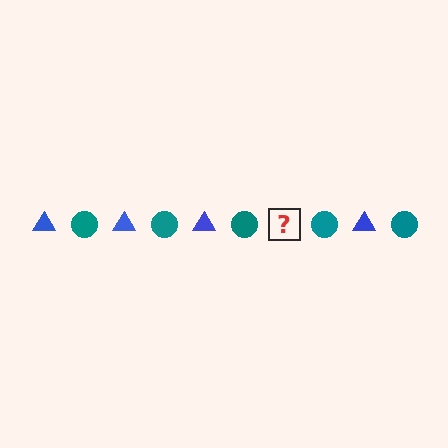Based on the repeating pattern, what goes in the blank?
The blank should be a blue triangle.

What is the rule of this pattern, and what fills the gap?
The rule is that the pattern alternates between blue triangle and teal circle. The gap should be filled with a blue triangle.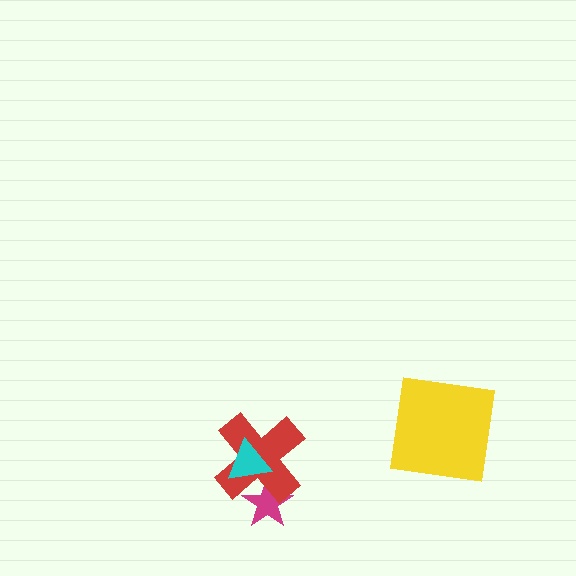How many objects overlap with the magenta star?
2 objects overlap with the magenta star.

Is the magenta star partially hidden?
Yes, it is partially covered by another shape.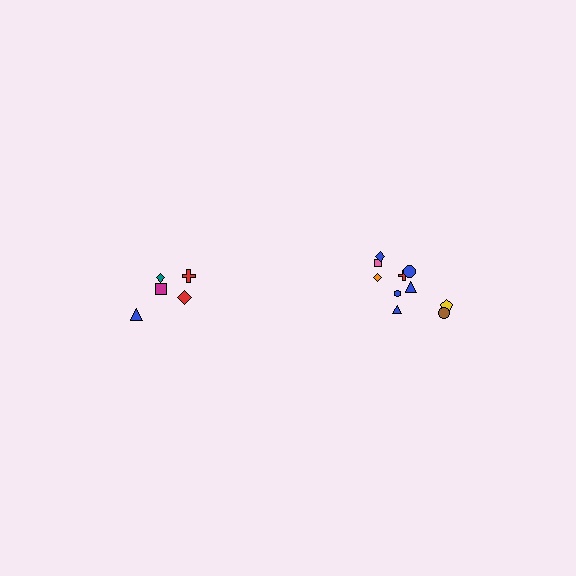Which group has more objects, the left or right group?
The right group.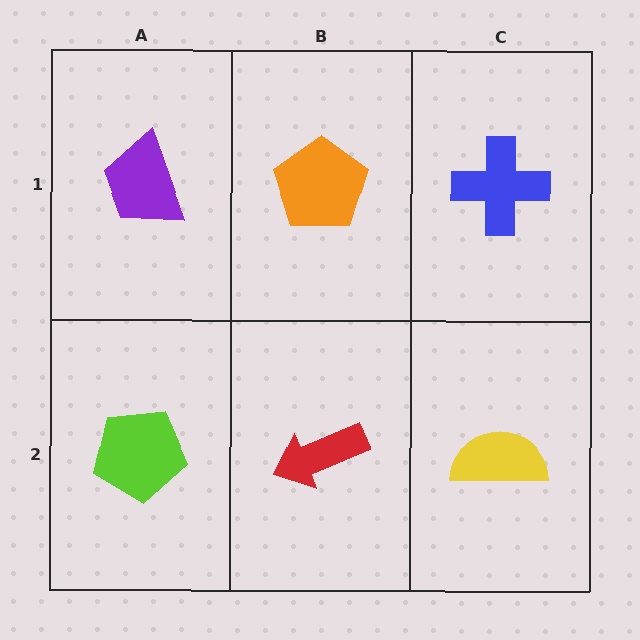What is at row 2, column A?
A lime pentagon.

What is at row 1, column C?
A blue cross.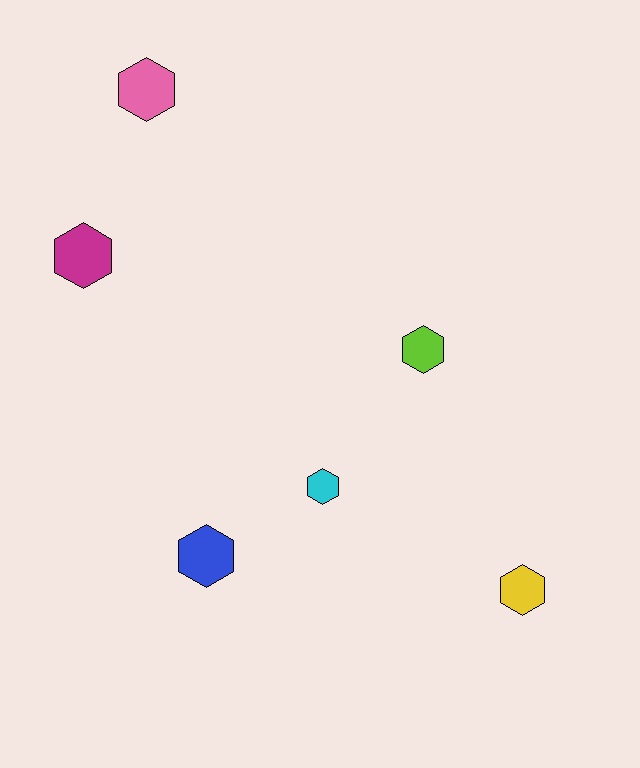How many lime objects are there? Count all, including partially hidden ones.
There is 1 lime object.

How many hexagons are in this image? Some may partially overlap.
There are 6 hexagons.